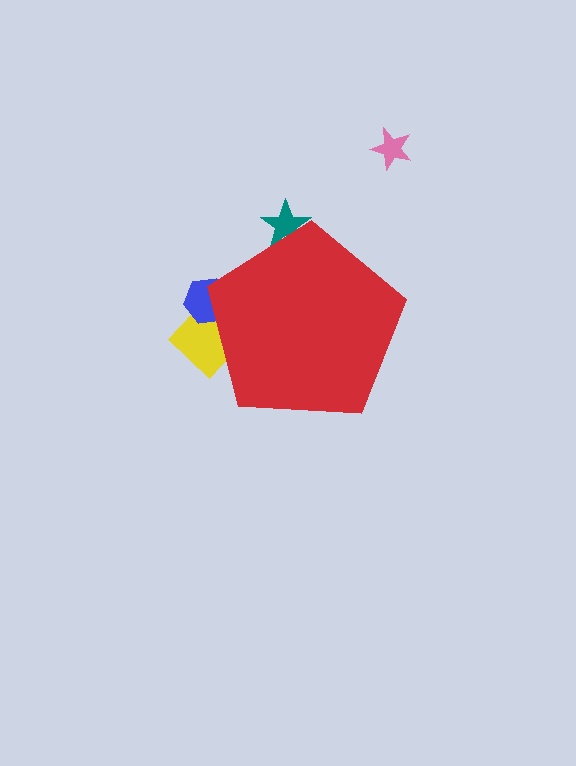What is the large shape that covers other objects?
A red pentagon.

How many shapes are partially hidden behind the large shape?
3 shapes are partially hidden.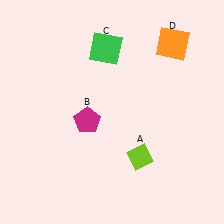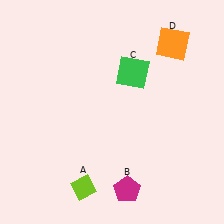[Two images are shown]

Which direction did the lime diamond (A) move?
The lime diamond (A) moved left.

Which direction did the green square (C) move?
The green square (C) moved right.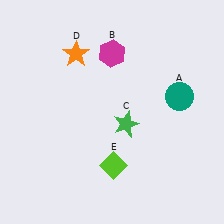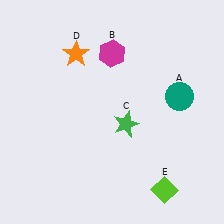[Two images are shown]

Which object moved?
The lime diamond (E) moved right.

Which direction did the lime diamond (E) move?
The lime diamond (E) moved right.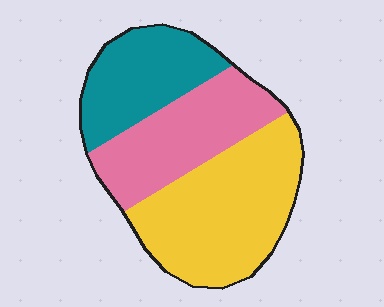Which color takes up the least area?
Teal, at roughly 25%.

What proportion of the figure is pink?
Pink takes up between a quarter and a half of the figure.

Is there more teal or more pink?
Pink.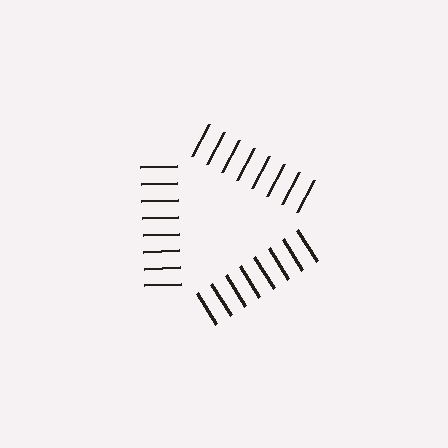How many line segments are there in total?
24 — 8 along each of the 3 edges.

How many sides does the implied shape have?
3 sides — the line-ends trace a triangle.